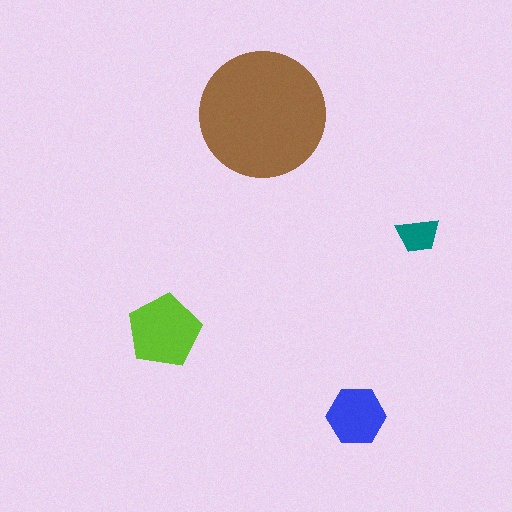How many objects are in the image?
There are 4 objects in the image.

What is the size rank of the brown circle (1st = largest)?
1st.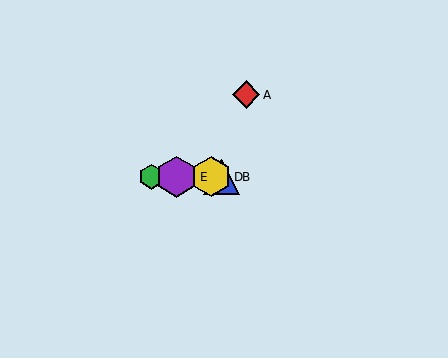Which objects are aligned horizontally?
Objects B, C, D, E are aligned horizontally.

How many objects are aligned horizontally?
4 objects (B, C, D, E) are aligned horizontally.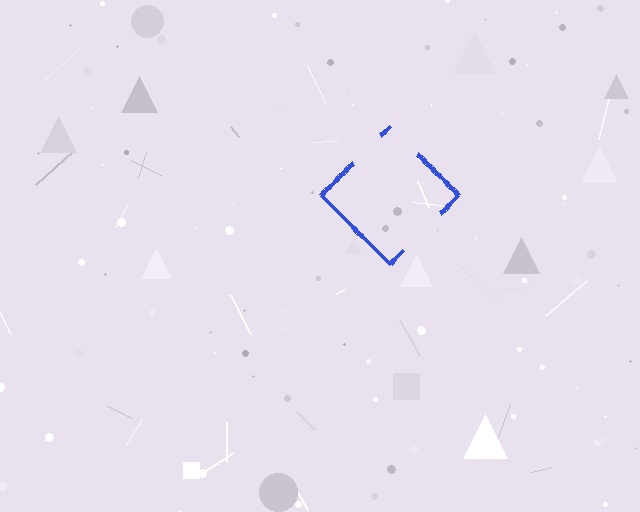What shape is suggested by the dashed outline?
The dashed outline suggests a diamond.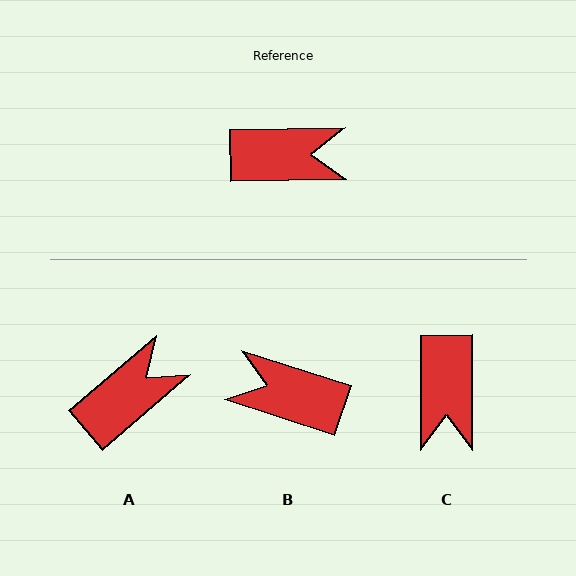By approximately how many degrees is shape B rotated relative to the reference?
Approximately 161 degrees counter-clockwise.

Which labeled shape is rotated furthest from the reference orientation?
B, about 161 degrees away.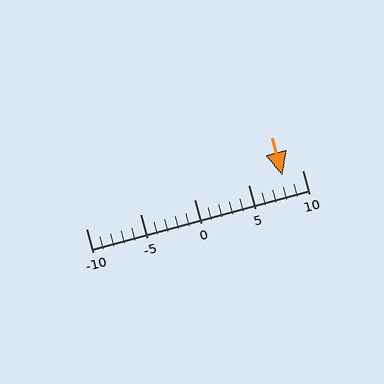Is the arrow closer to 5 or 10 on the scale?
The arrow is closer to 10.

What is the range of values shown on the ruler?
The ruler shows values from -10 to 10.